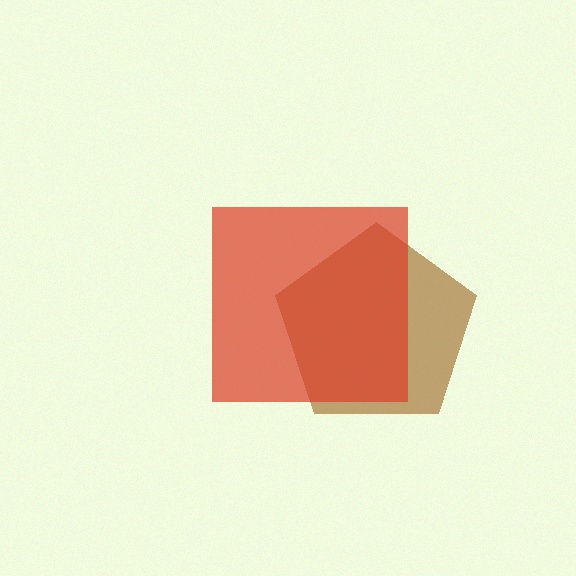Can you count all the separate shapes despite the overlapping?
Yes, there are 2 separate shapes.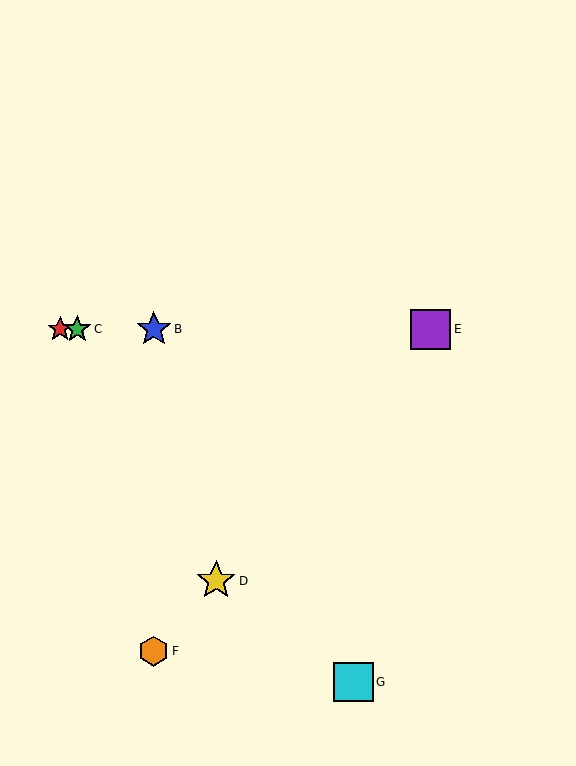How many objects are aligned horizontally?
4 objects (A, B, C, E) are aligned horizontally.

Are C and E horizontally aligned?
Yes, both are at y≈329.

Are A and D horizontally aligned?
No, A is at y≈329 and D is at y≈581.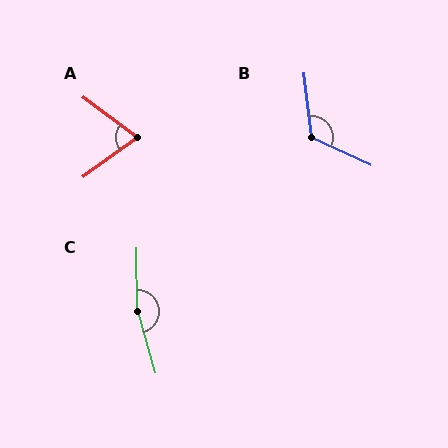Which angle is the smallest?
A, at approximately 72 degrees.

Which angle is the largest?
C, at approximately 164 degrees.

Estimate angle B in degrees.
Approximately 122 degrees.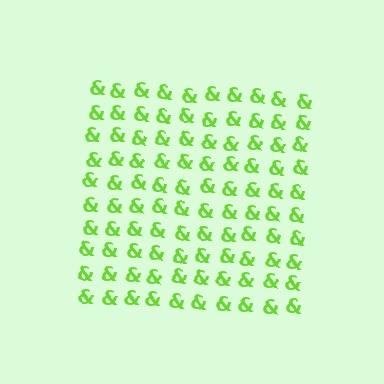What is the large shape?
The large shape is a square.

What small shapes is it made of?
It is made of small ampersands.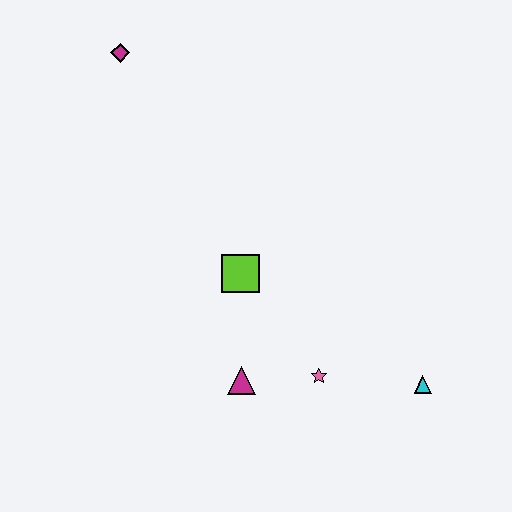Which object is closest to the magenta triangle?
The pink star is closest to the magenta triangle.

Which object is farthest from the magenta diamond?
The cyan triangle is farthest from the magenta diamond.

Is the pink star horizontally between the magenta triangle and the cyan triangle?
Yes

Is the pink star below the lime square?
Yes